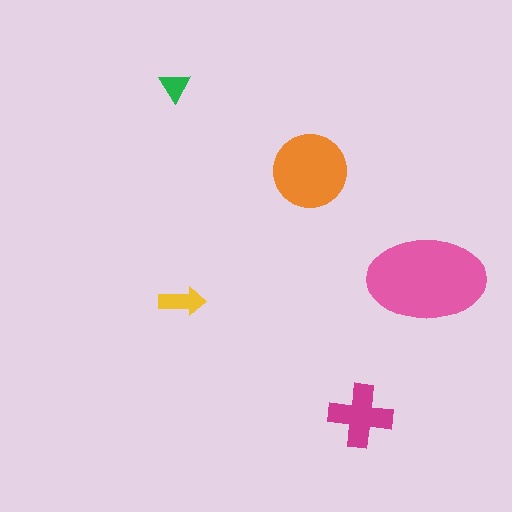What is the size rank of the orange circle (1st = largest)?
2nd.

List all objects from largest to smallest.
The pink ellipse, the orange circle, the magenta cross, the yellow arrow, the green triangle.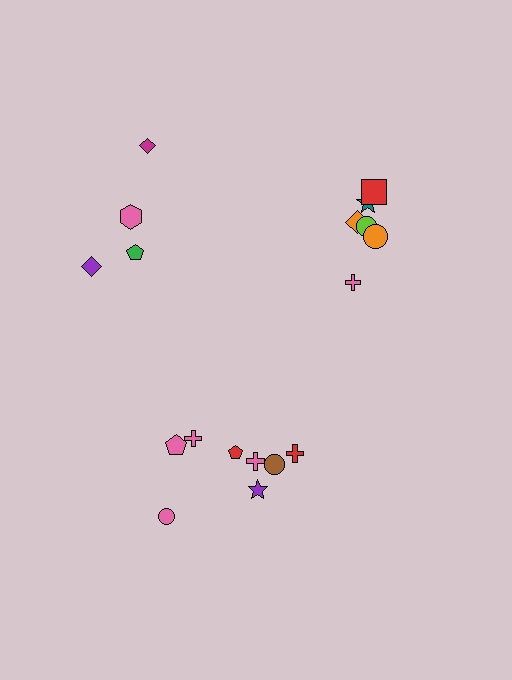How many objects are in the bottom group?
There are 8 objects.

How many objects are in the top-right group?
There are 6 objects.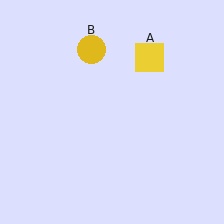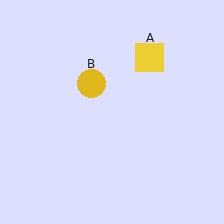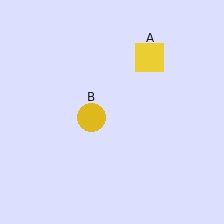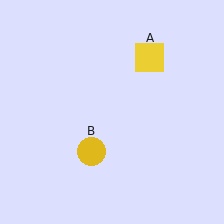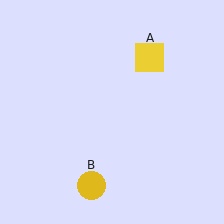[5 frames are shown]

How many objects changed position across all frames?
1 object changed position: yellow circle (object B).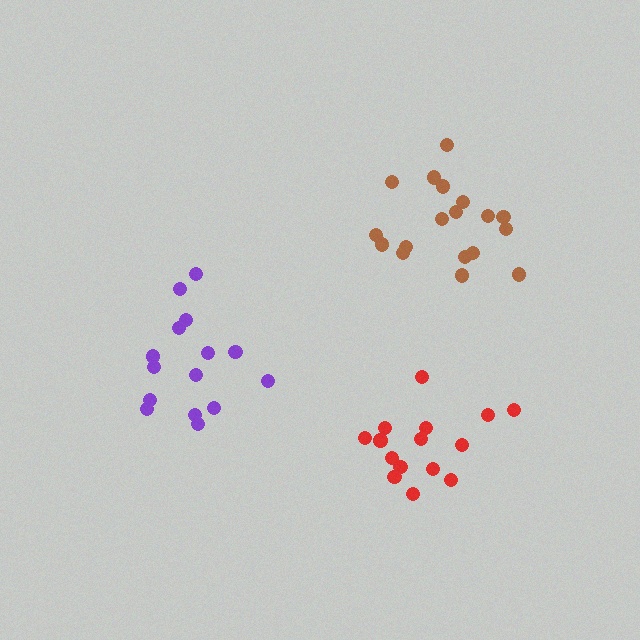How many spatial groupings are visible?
There are 3 spatial groupings.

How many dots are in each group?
Group 1: 15 dots, Group 2: 15 dots, Group 3: 18 dots (48 total).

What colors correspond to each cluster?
The clusters are colored: red, purple, brown.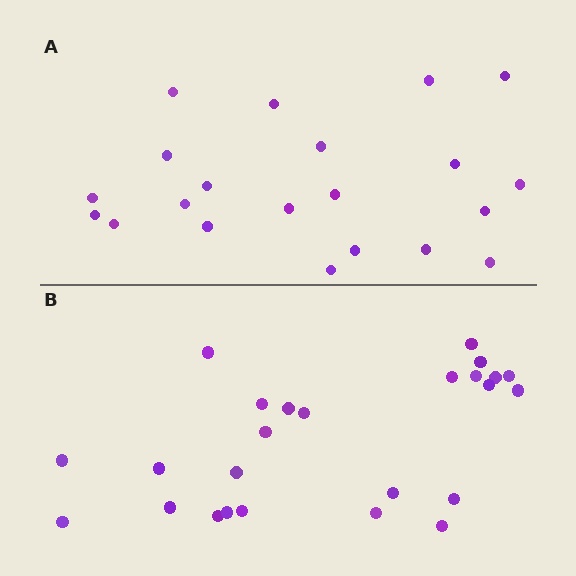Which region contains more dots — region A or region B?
Region B (the bottom region) has more dots.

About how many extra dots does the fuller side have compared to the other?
Region B has about 4 more dots than region A.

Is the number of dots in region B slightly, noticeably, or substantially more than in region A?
Region B has only slightly more — the two regions are fairly close. The ratio is roughly 1.2 to 1.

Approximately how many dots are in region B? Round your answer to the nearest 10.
About 20 dots. (The exact count is 25, which rounds to 20.)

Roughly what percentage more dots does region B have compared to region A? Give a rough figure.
About 20% more.